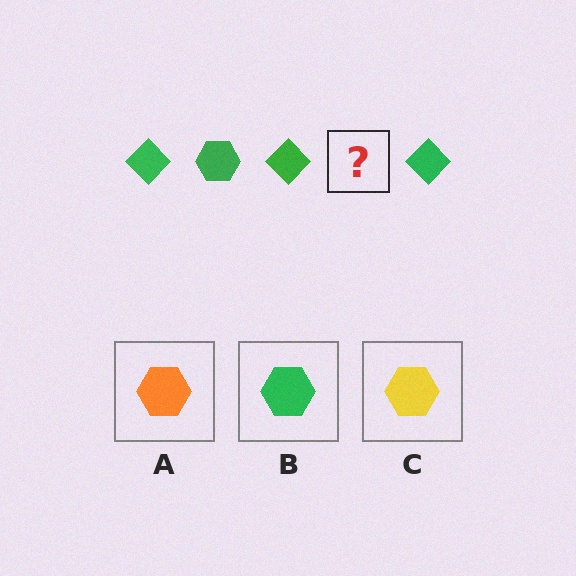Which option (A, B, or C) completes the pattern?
B.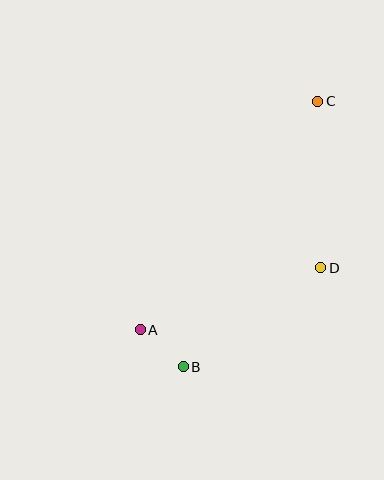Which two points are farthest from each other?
Points B and C are farthest from each other.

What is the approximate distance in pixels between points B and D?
The distance between B and D is approximately 169 pixels.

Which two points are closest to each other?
Points A and B are closest to each other.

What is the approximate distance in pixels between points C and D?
The distance between C and D is approximately 166 pixels.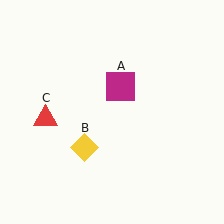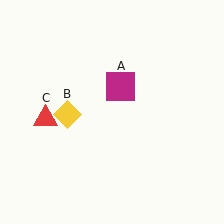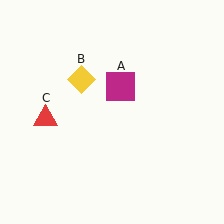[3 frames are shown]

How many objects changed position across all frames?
1 object changed position: yellow diamond (object B).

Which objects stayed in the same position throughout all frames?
Magenta square (object A) and red triangle (object C) remained stationary.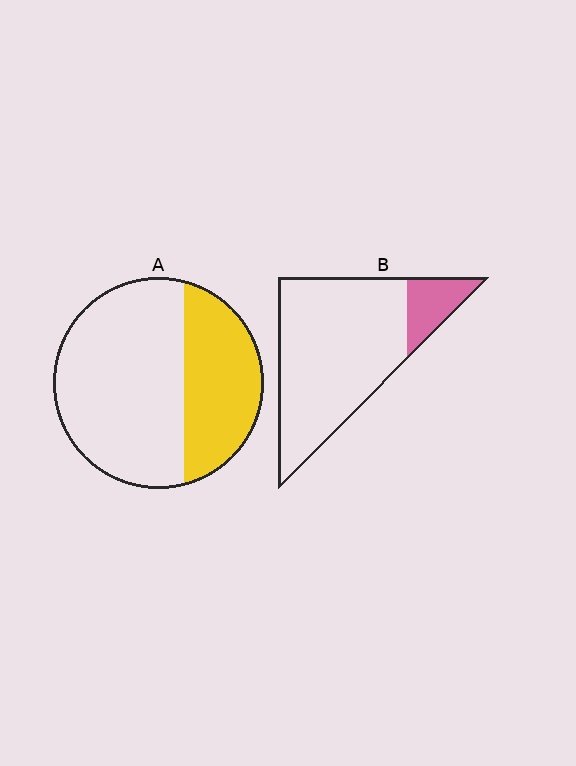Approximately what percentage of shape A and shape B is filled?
A is approximately 35% and B is approximately 15%.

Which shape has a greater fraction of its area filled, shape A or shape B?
Shape A.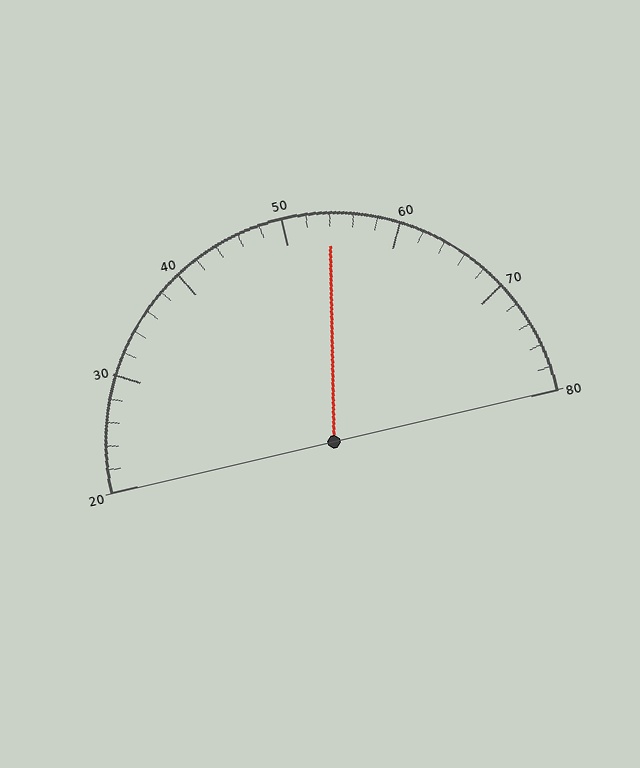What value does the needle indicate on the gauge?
The needle indicates approximately 54.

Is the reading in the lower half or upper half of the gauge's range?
The reading is in the upper half of the range (20 to 80).